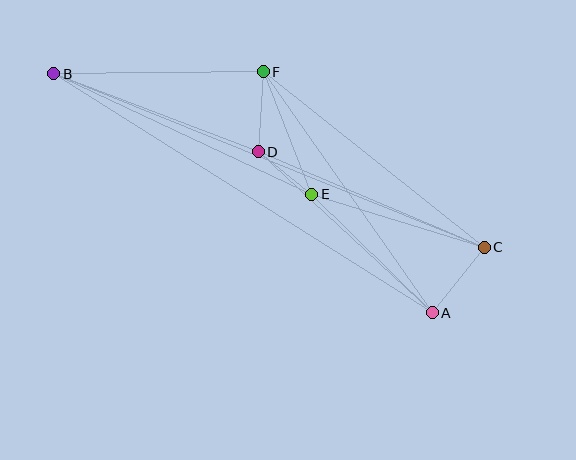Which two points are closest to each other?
Points D and E are closest to each other.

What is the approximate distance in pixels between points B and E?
The distance between B and E is approximately 285 pixels.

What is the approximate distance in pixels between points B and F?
The distance between B and F is approximately 210 pixels.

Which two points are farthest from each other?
Points B and C are farthest from each other.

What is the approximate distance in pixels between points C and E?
The distance between C and E is approximately 180 pixels.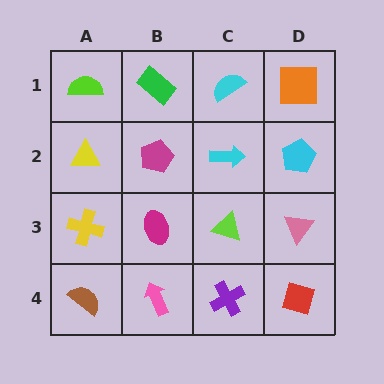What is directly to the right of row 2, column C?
A cyan pentagon.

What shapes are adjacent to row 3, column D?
A cyan pentagon (row 2, column D), a red diamond (row 4, column D), a lime triangle (row 3, column C).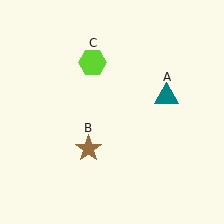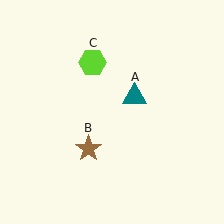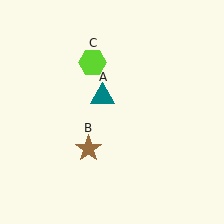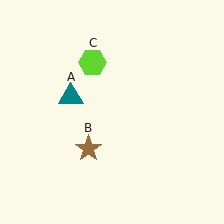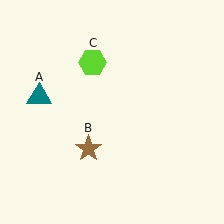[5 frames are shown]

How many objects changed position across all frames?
1 object changed position: teal triangle (object A).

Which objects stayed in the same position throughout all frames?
Brown star (object B) and lime hexagon (object C) remained stationary.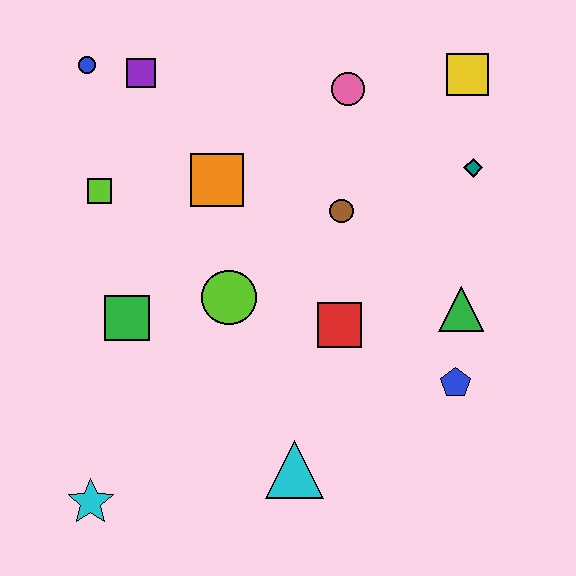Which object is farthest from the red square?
The blue circle is farthest from the red square.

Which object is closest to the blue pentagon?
The green triangle is closest to the blue pentagon.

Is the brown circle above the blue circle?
No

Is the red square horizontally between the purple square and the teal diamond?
Yes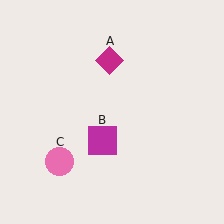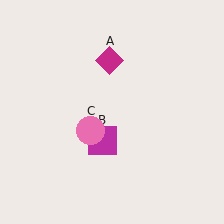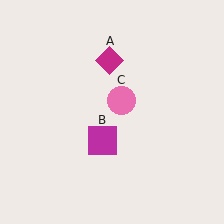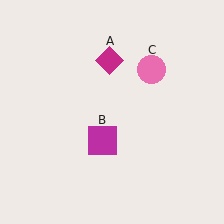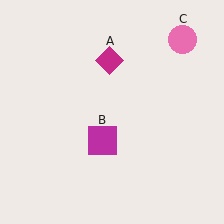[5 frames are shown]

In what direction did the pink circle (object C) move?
The pink circle (object C) moved up and to the right.